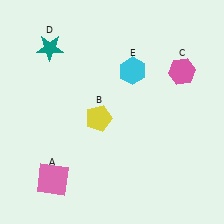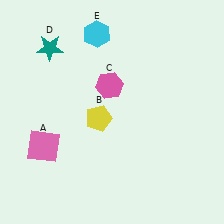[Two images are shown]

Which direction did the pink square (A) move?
The pink square (A) moved up.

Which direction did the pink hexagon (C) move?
The pink hexagon (C) moved left.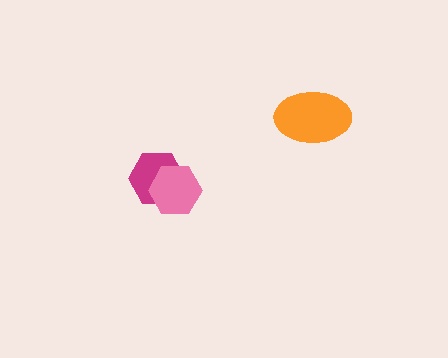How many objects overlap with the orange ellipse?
0 objects overlap with the orange ellipse.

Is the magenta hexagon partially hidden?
Yes, it is partially covered by another shape.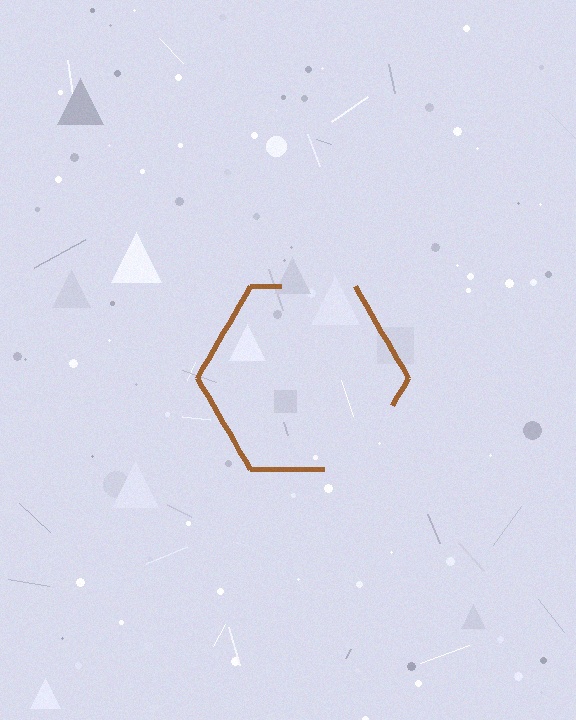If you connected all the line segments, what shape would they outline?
They would outline a hexagon.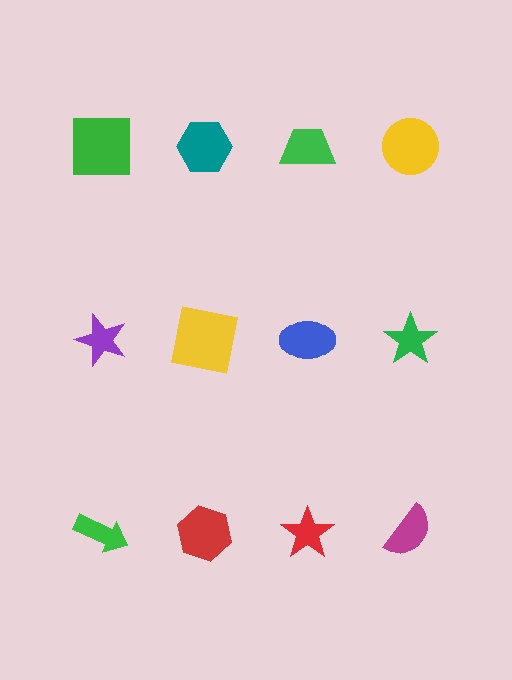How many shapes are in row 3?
4 shapes.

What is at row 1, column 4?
A yellow circle.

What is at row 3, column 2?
A red hexagon.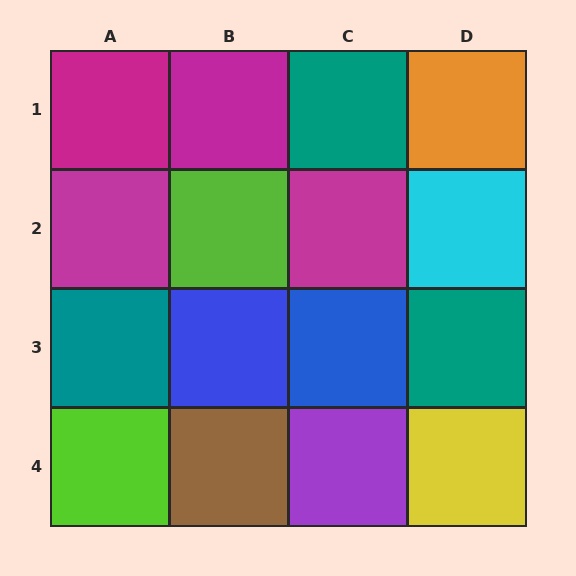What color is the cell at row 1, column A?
Magenta.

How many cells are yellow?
1 cell is yellow.